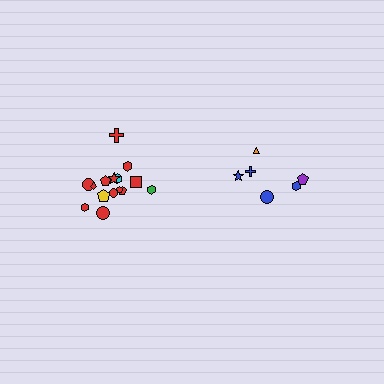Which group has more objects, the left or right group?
The left group.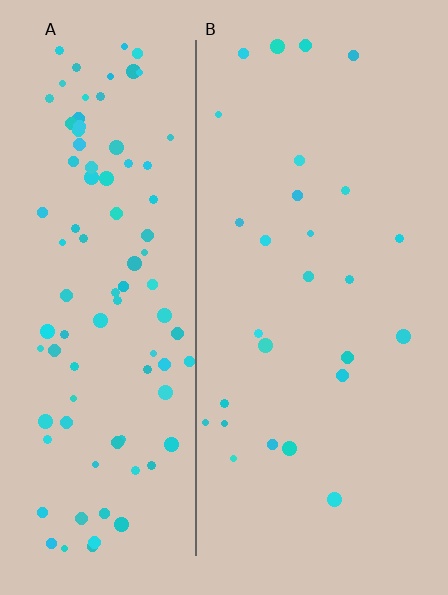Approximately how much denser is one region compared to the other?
Approximately 3.7× — region A over region B.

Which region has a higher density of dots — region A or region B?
A (the left).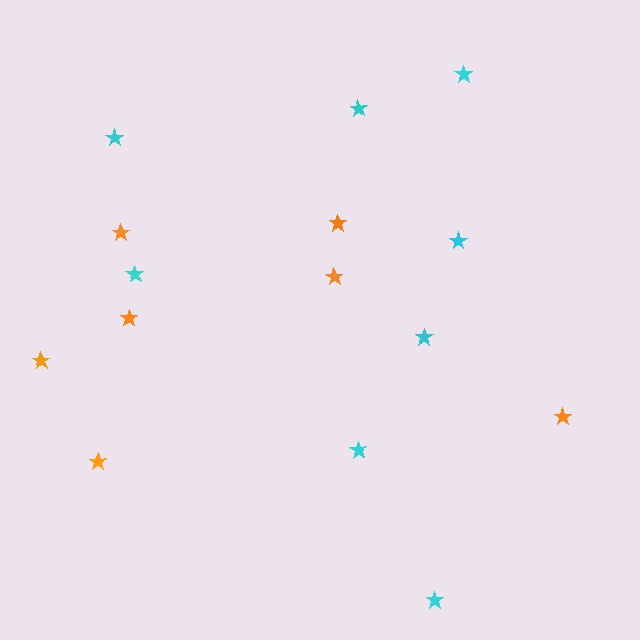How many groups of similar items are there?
There are 2 groups: one group of orange stars (7) and one group of cyan stars (8).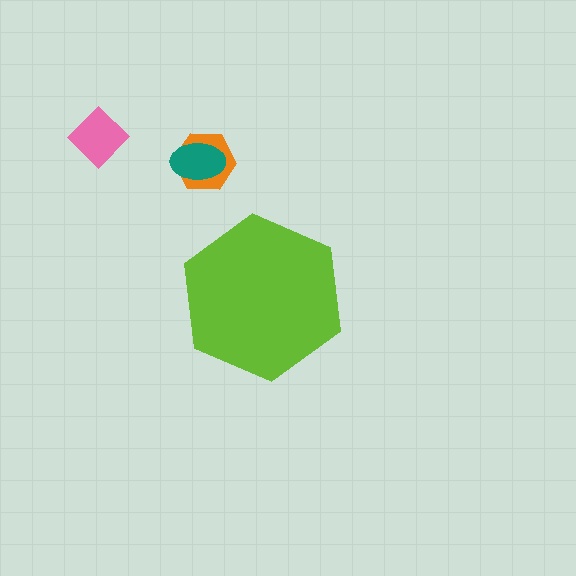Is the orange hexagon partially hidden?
No, the orange hexagon is fully visible.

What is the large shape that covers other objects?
A lime hexagon.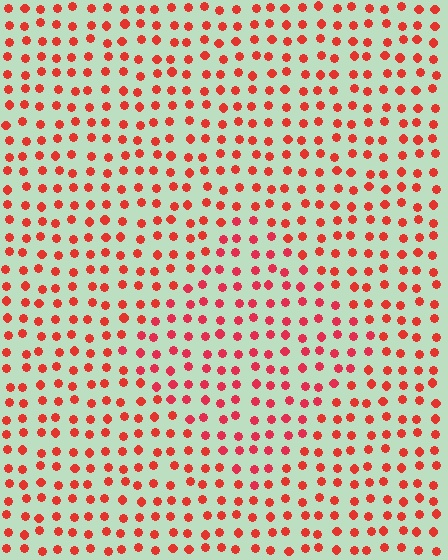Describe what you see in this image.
The image is filled with small red elements in a uniform arrangement. A diamond-shaped region is visible where the elements are tinted to a slightly different hue, forming a subtle color boundary.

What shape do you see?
I see a diamond.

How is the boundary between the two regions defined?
The boundary is defined purely by a slight shift in hue (about 14 degrees). Spacing, size, and orientation are identical on both sides.